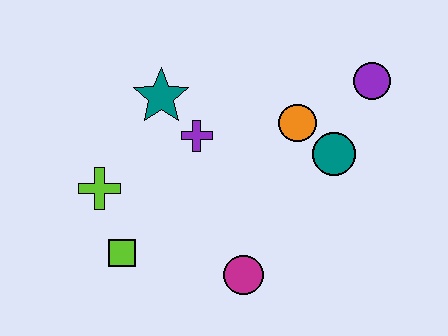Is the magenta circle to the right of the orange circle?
No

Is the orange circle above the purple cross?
Yes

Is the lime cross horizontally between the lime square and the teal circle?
No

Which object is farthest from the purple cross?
The purple circle is farthest from the purple cross.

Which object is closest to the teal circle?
The orange circle is closest to the teal circle.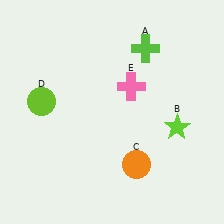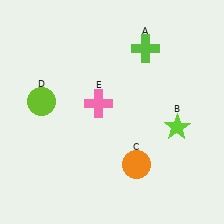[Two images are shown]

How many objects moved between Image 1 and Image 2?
1 object moved between the two images.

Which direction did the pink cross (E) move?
The pink cross (E) moved left.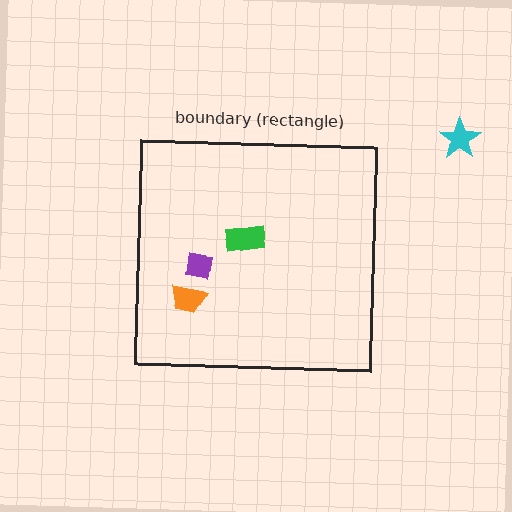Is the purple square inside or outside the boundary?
Inside.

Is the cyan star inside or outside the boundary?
Outside.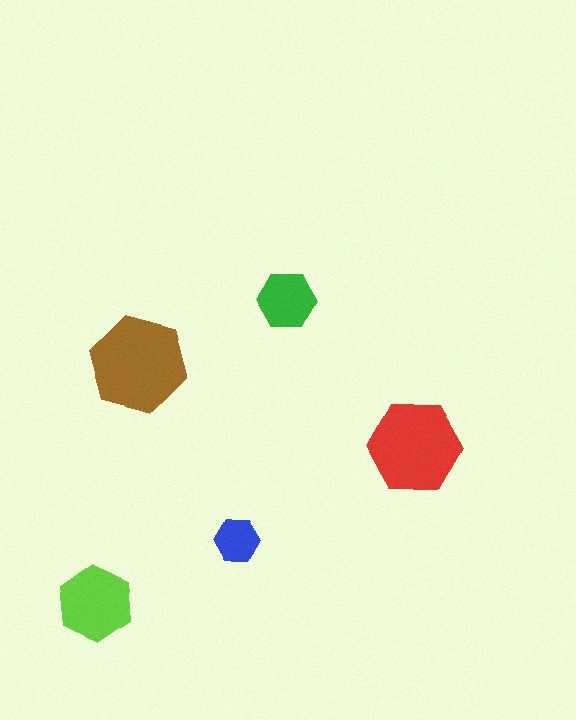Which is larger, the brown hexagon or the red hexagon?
The brown one.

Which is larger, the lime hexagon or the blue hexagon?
The lime one.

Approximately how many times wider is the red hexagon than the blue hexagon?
About 2 times wider.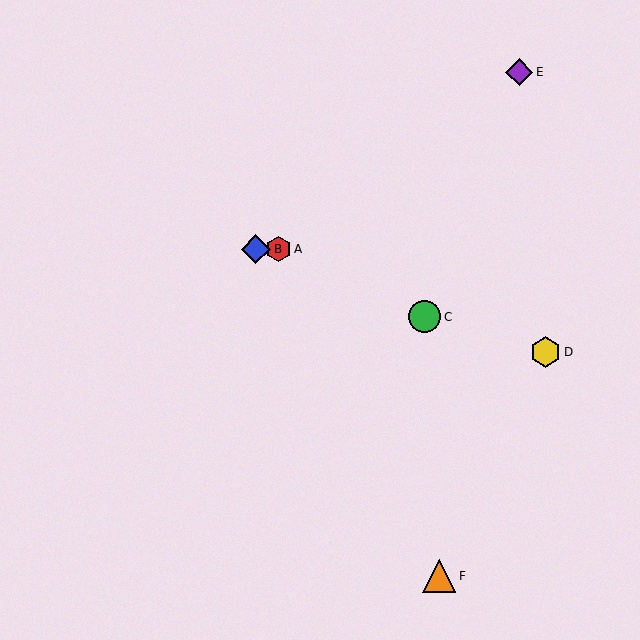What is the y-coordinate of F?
Object F is at y≈576.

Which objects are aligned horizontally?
Objects A, B are aligned horizontally.